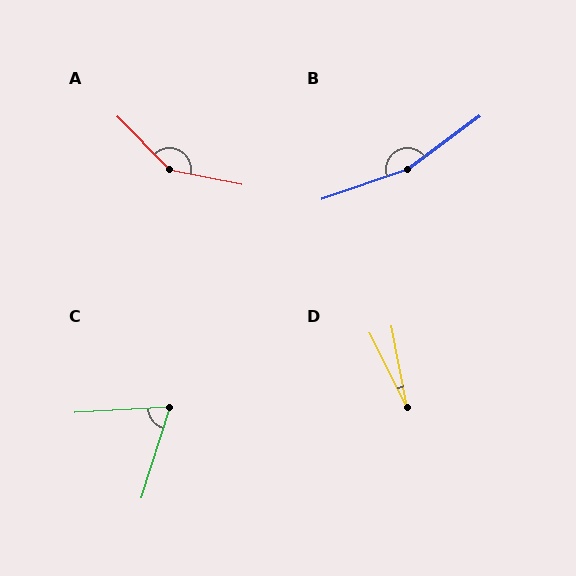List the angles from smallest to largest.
D (16°), C (69°), A (146°), B (162°).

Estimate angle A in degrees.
Approximately 146 degrees.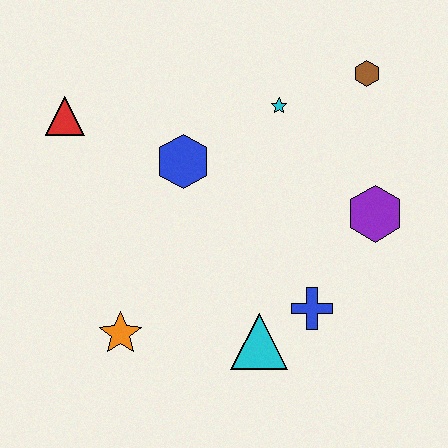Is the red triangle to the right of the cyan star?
No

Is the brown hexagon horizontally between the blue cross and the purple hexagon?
Yes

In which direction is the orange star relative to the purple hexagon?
The orange star is to the left of the purple hexagon.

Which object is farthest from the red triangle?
The purple hexagon is farthest from the red triangle.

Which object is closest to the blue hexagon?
The cyan star is closest to the blue hexagon.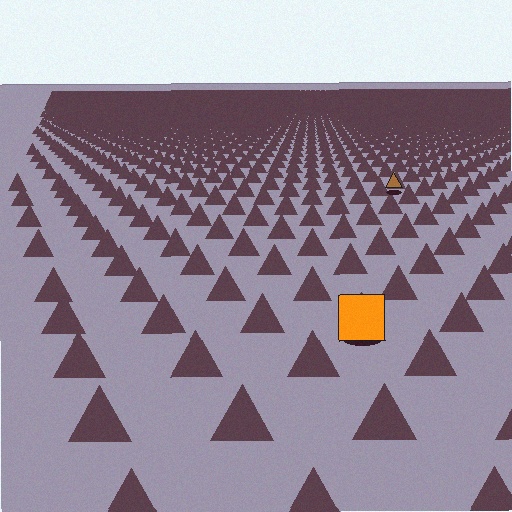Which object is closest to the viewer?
The orange square is closest. The texture marks near it are larger and more spread out.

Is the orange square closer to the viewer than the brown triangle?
Yes. The orange square is closer — you can tell from the texture gradient: the ground texture is coarser near it.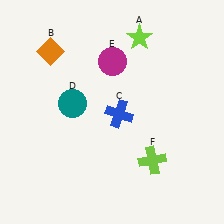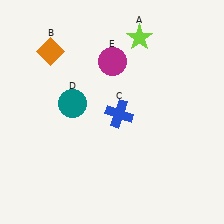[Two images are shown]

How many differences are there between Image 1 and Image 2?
There is 1 difference between the two images.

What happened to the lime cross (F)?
The lime cross (F) was removed in Image 2. It was in the bottom-right area of Image 1.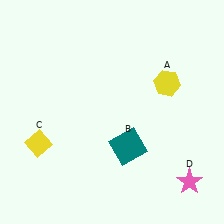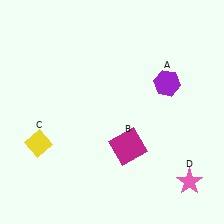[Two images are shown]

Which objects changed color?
A changed from yellow to purple. B changed from teal to magenta.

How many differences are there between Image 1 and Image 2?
There are 2 differences between the two images.